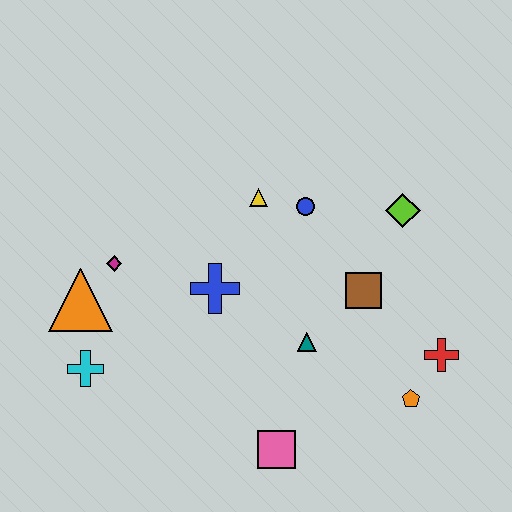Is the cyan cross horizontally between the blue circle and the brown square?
No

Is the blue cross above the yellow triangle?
No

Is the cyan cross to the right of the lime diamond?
No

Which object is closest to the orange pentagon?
The red cross is closest to the orange pentagon.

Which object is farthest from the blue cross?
The red cross is farthest from the blue cross.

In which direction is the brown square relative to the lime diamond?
The brown square is below the lime diamond.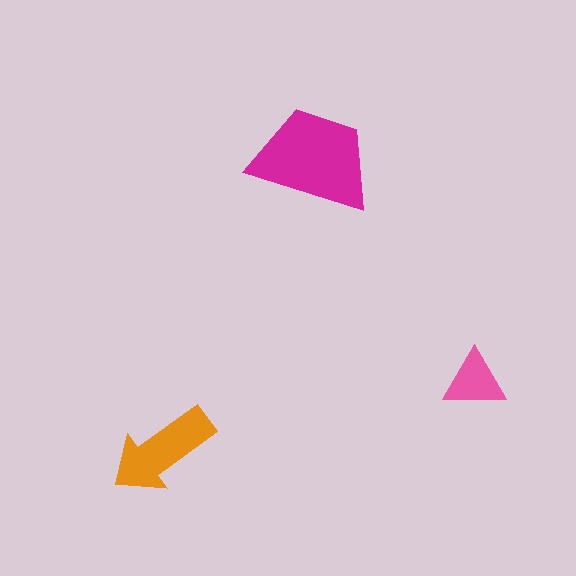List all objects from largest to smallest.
The magenta trapezoid, the orange arrow, the pink triangle.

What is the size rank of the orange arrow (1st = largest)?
2nd.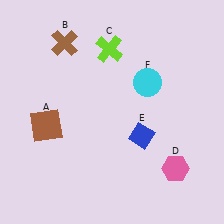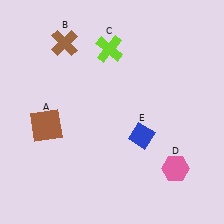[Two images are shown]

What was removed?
The cyan circle (F) was removed in Image 2.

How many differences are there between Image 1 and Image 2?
There is 1 difference between the two images.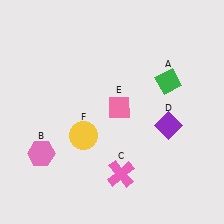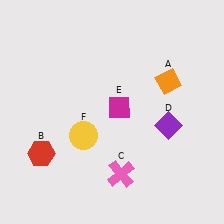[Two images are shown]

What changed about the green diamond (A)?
In Image 1, A is green. In Image 2, it changed to orange.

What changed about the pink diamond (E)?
In Image 1, E is pink. In Image 2, it changed to magenta.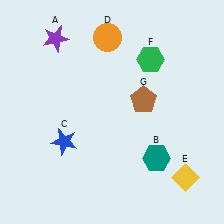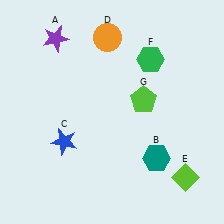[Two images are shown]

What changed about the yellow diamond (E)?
In Image 1, E is yellow. In Image 2, it changed to lime.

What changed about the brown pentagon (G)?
In Image 1, G is brown. In Image 2, it changed to lime.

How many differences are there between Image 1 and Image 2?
There are 2 differences between the two images.